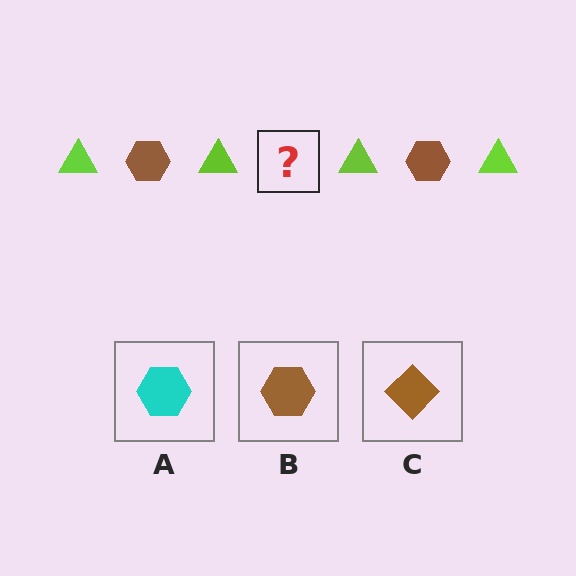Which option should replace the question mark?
Option B.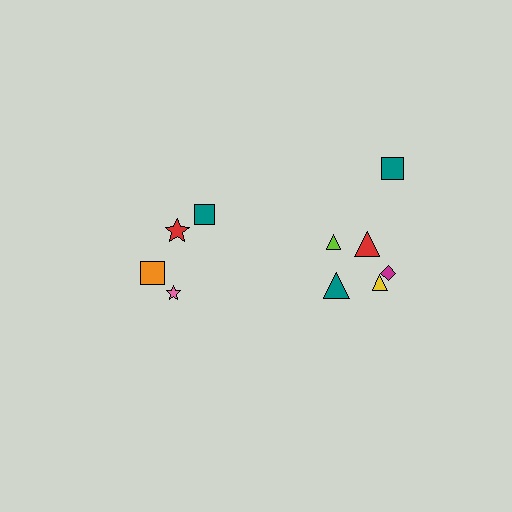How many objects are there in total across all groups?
There are 10 objects.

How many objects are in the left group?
There are 4 objects.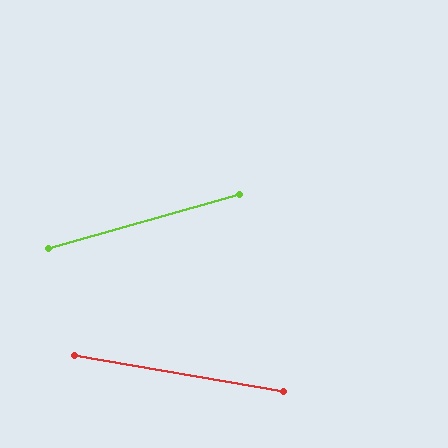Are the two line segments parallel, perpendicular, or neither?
Neither parallel nor perpendicular — they differ by about 26°.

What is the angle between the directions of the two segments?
Approximately 26 degrees.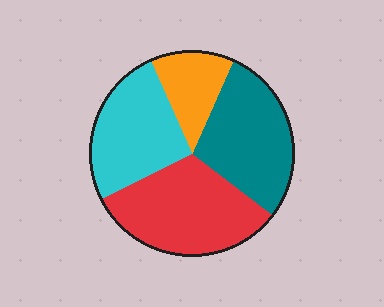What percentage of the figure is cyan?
Cyan takes up about one quarter (1/4) of the figure.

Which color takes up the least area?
Orange, at roughly 15%.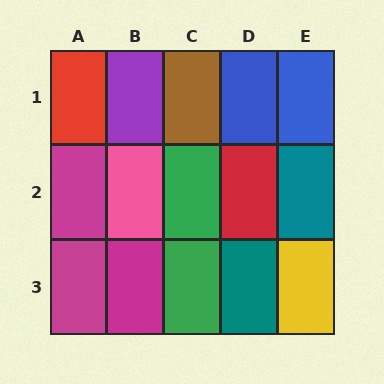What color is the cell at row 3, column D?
Teal.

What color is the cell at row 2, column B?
Pink.